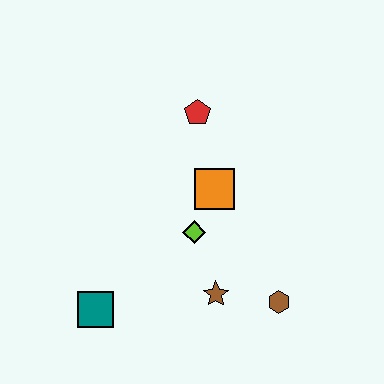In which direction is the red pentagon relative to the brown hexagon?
The red pentagon is above the brown hexagon.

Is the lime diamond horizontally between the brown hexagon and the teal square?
Yes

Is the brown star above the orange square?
No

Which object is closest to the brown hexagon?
The brown star is closest to the brown hexagon.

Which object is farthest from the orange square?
The teal square is farthest from the orange square.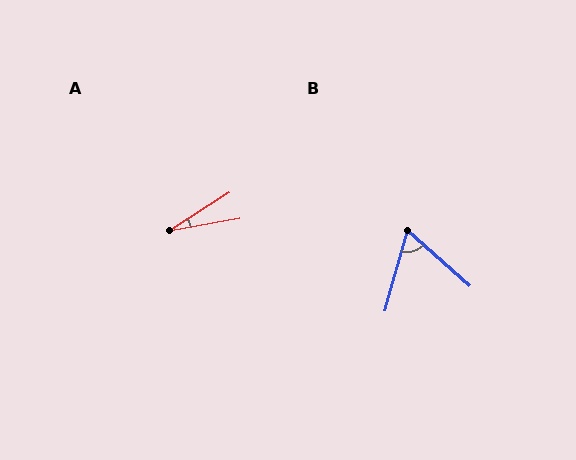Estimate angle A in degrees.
Approximately 23 degrees.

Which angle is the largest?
B, at approximately 64 degrees.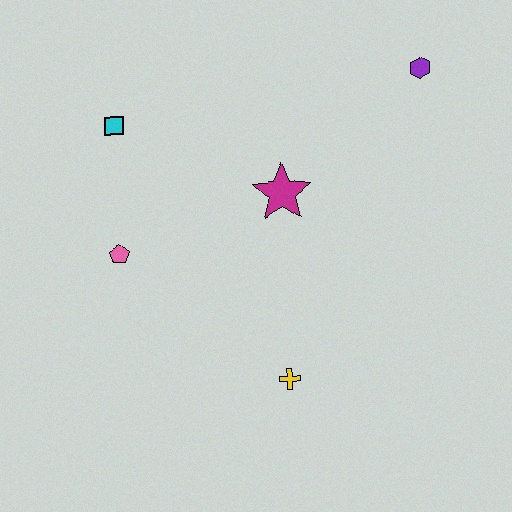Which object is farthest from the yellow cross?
The purple hexagon is farthest from the yellow cross.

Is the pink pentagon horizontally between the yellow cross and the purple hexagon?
No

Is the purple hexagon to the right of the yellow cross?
Yes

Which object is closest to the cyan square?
The pink pentagon is closest to the cyan square.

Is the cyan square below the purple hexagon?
Yes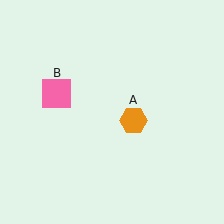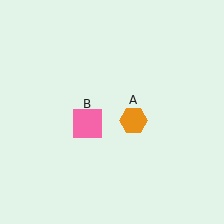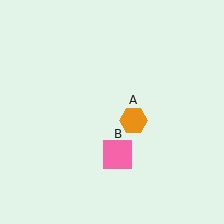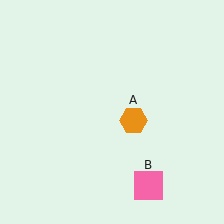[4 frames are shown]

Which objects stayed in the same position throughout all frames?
Orange hexagon (object A) remained stationary.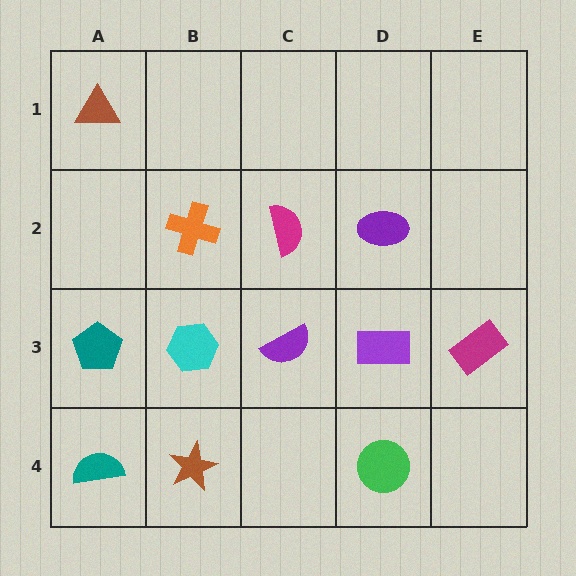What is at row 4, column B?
A brown star.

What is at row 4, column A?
A teal semicircle.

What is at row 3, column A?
A teal pentagon.